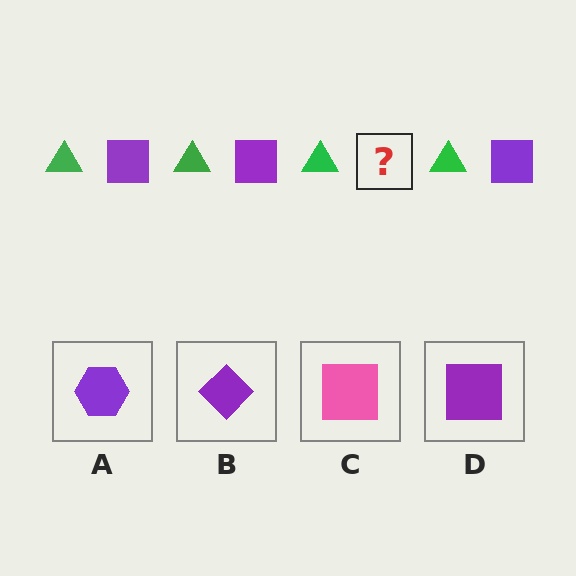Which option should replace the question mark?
Option D.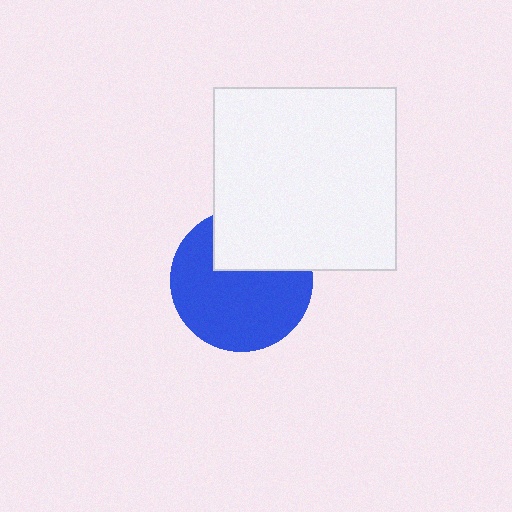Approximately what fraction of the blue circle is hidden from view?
Roughly 32% of the blue circle is hidden behind the white square.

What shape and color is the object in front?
The object in front is a white square.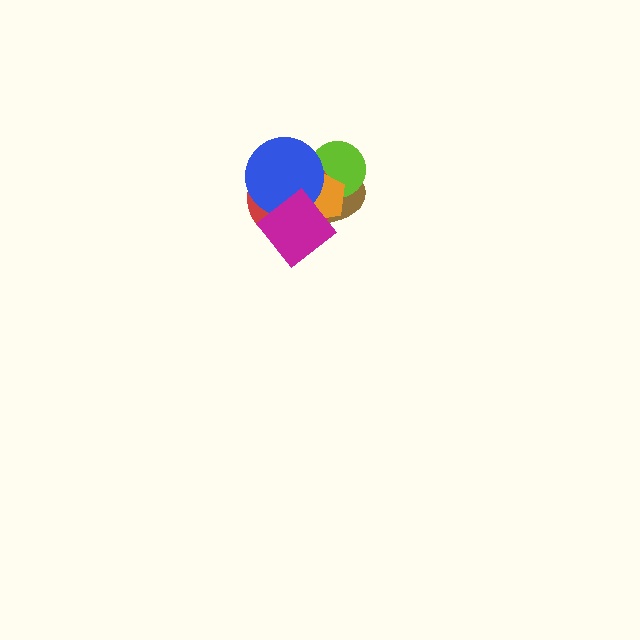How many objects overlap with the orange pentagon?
5 objects overlap with the orange pentagon.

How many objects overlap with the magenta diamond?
4 objects overlap with the magenta diamond.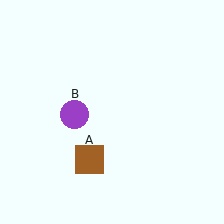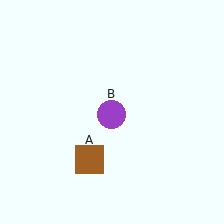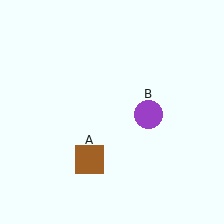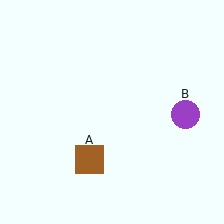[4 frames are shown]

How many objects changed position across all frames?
1 object changed position: purple circle (object B).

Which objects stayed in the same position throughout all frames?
Brown square (object A) remained stationary.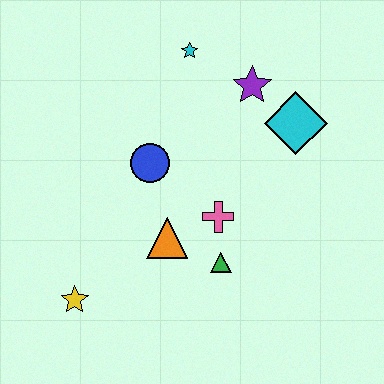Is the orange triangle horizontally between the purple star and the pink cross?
No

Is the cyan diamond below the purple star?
Yes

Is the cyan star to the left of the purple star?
Yes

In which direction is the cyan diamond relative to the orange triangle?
The cyan diamond is to the right of the orange triangle.